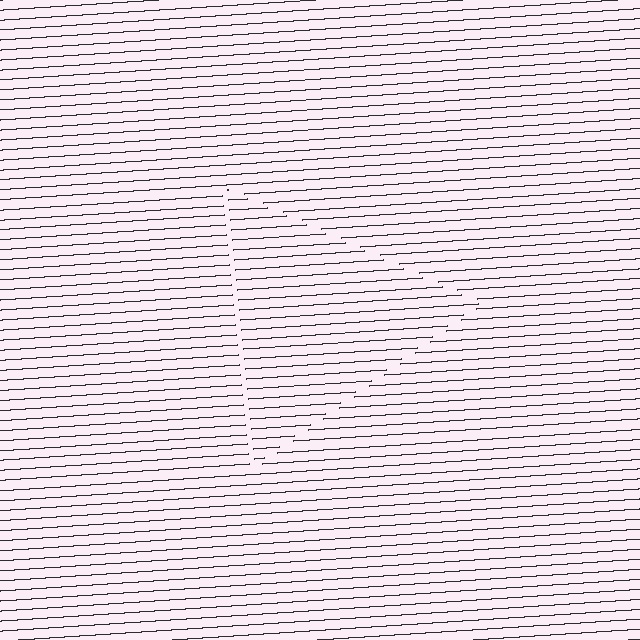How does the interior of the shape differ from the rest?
The interior of the shape contains the same grating, shifted by half a period — the contour is defined by the phase discontinuity where line-ends from the inner and outer gratings abut.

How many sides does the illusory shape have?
3 sides — the line-ends trace a triangle.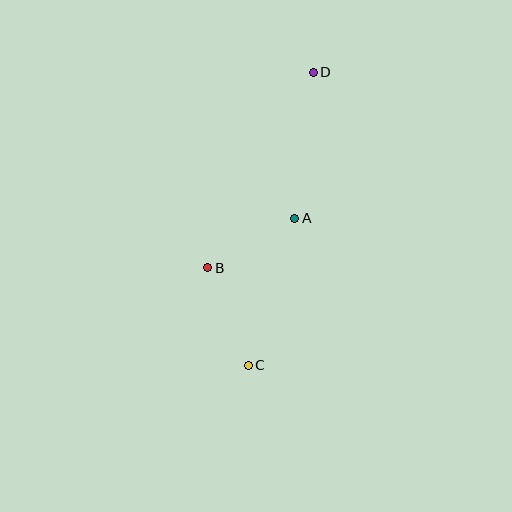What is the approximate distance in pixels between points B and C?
The distance between B and C is approximately 106 pixels.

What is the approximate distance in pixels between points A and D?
The distance between A and D is approximately 147 pixels.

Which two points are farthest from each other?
Points C and D are farthest from each other.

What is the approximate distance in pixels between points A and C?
The distance between A and C is approximately 154 pixels.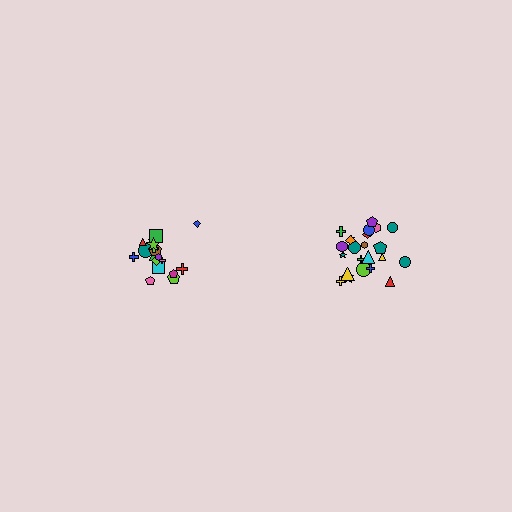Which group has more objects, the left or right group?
The right group.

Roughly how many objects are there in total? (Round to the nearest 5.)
Roughly 45 objects in total.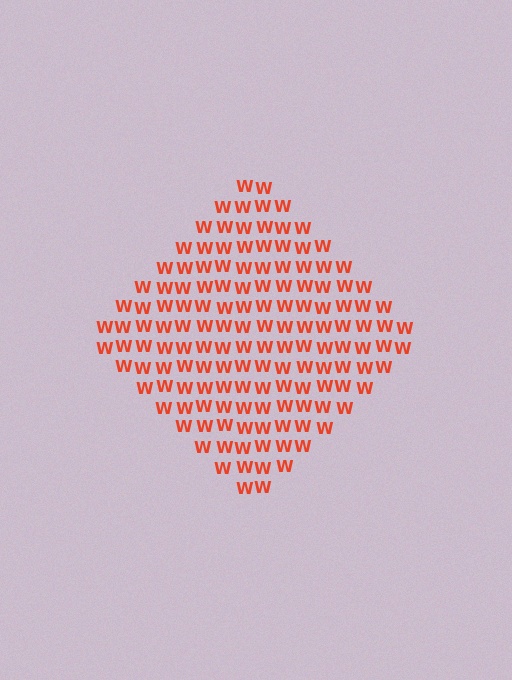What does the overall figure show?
The overall figure shows a diamond.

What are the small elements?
The small elements are letter W's.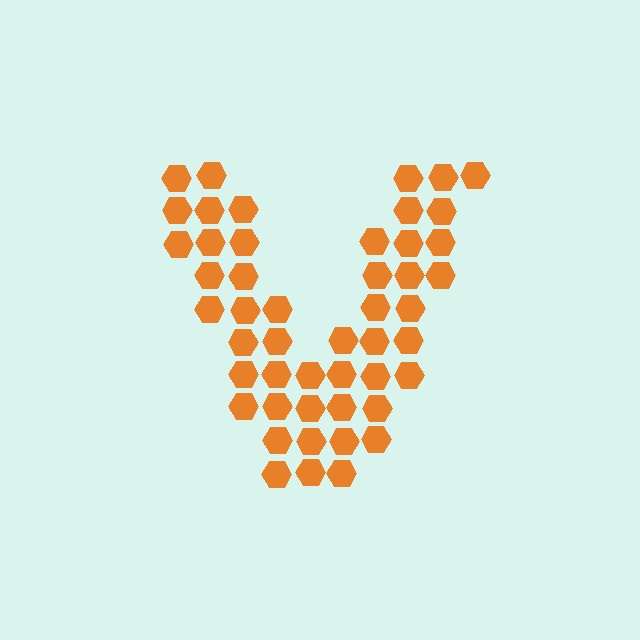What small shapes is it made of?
It is made of small hexagons.